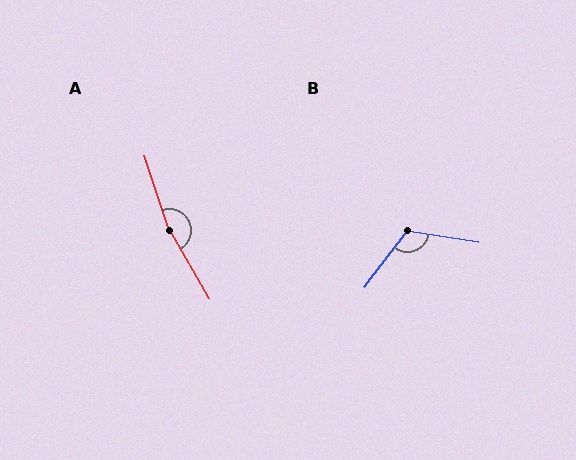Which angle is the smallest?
B, at approximately 118 degrees.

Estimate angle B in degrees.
Approximately 118 degrees.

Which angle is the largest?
A, at approximately 168 degrees.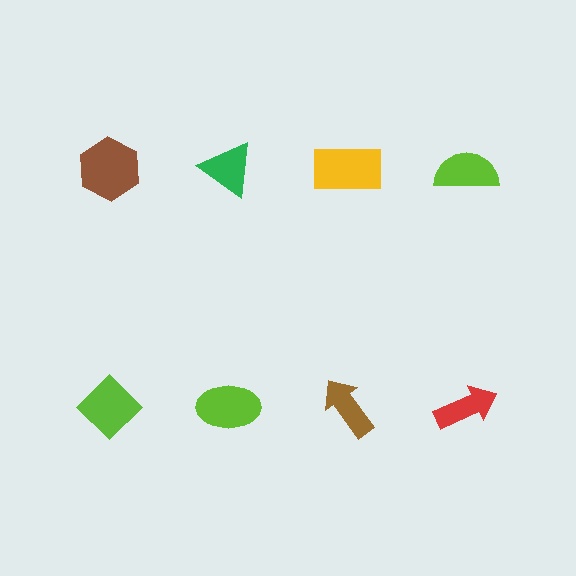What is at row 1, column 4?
A lime semicircle.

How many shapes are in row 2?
4 shapes.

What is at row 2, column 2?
A lime ellipse.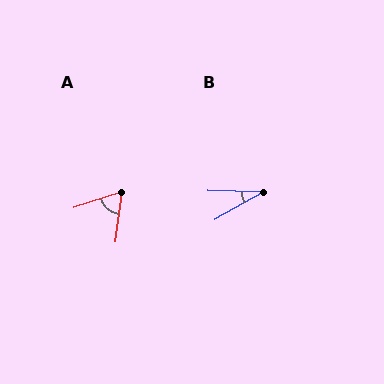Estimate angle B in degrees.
Approximately 31 degrees.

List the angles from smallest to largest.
B (31°), A (64°).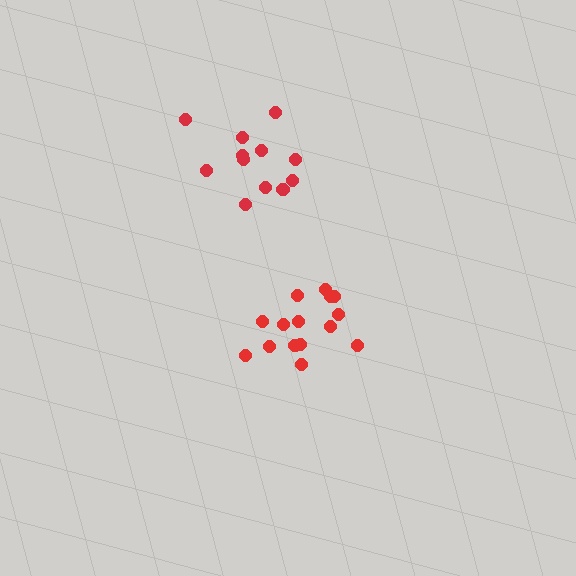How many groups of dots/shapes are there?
There are 2 groups.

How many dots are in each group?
Group 1: 15 dots, Group 2: 12 dots (27 total).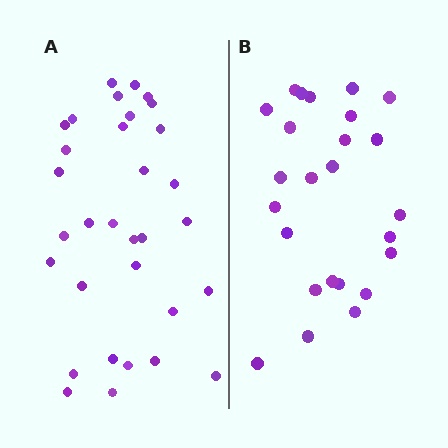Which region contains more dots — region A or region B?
Region A (the left region) has more dots.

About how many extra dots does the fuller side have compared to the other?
Region A has roughly 8 or so more dots than region B.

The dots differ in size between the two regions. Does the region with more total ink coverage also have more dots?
No. Region B has more total ink coverage because its dots are larger, but region A actually contains more individual dots. Total area can be misleading — the number of items is what matters here.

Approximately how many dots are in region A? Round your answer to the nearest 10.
About 30 dots. (The exact count is 32, which rounds to 30.)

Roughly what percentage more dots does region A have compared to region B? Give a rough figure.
About 30% more.